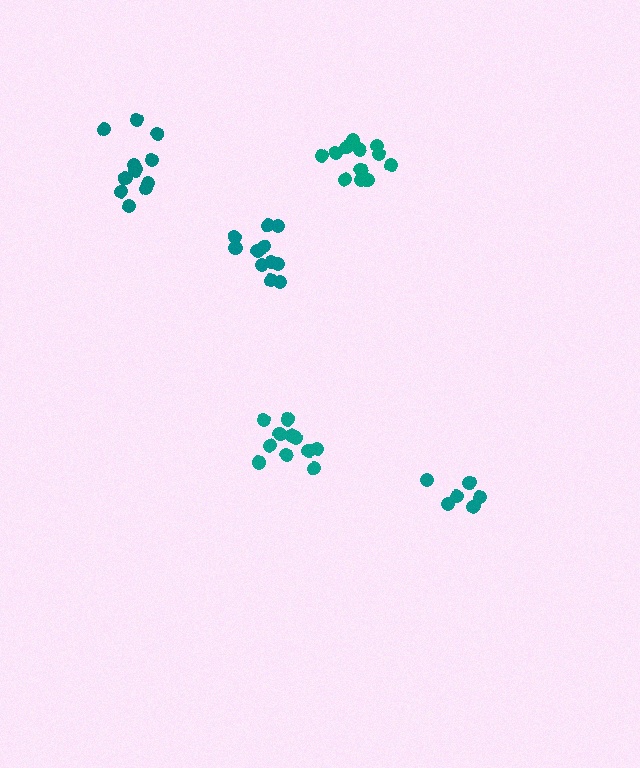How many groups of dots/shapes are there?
There are 5 groups.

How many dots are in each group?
Group 1: 12 dots, Group 2: 12 dots, Group 3: 12 dots, Group 4: 6 dots, Group 5: 11 dots (53 total).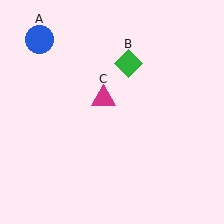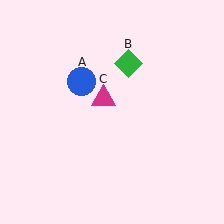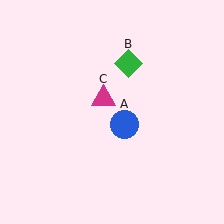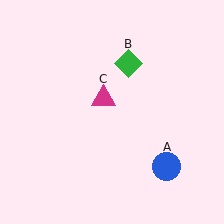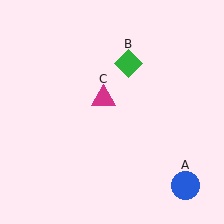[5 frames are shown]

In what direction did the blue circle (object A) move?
The blue circle (object A) moved down and to the right.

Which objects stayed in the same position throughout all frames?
Green diamond (object B) and magenta triangle (object C) remained stationary.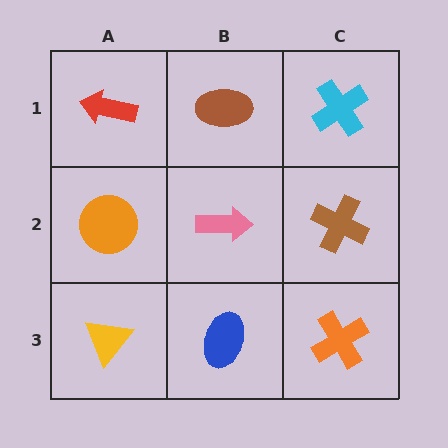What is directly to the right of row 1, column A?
A brown ellipse.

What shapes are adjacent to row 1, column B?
A pink arrow (row 2, column B), a red arrow (row 1, column A), a cyan cross (row 1, column C).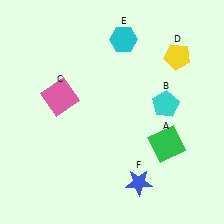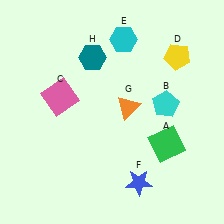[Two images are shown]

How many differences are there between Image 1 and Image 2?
There are 2 differences between the two images.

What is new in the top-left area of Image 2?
A teal hexagon (H) was added in the top-left area of Image 2.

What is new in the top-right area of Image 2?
An orange triangle (G) was added in the top-right area of Image 2.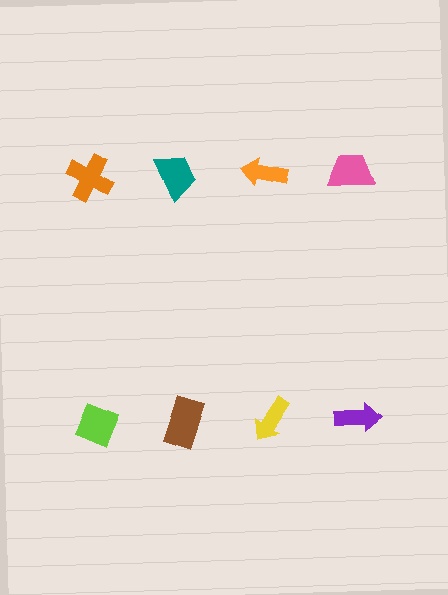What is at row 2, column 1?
A lime diamond.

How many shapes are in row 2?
4 shapes.